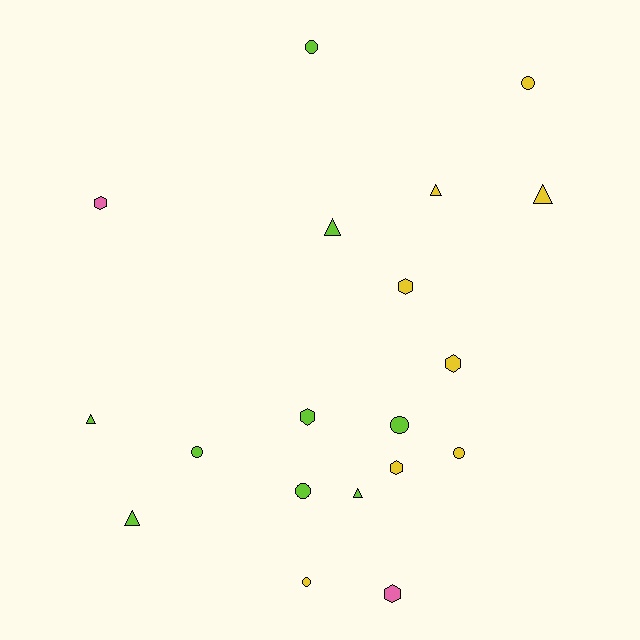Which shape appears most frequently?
Circle, with 7 objects.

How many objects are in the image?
There are 19 objects.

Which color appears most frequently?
Lime, with 9 objects.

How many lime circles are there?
There are 4 lime circles.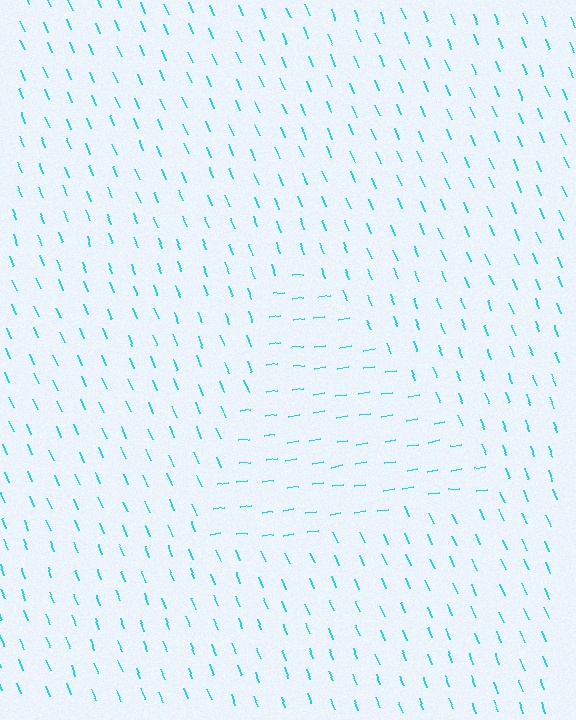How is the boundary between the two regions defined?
The boundary is defined purely by a change in line orientation (approximately 75 degrees difference). All lines are the same color and thickness.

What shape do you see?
I see a triangle.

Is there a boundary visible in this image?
Yes, there is a texture boundary formed by a change in line orientation.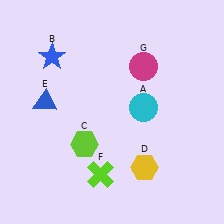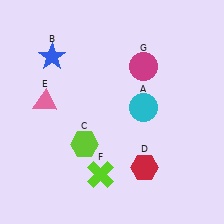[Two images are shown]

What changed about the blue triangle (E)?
In Image 1, E is blue. In Image 2, it changed to pink.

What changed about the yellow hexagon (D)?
In Image 1, D is yellow. In Image 2, it changed to red.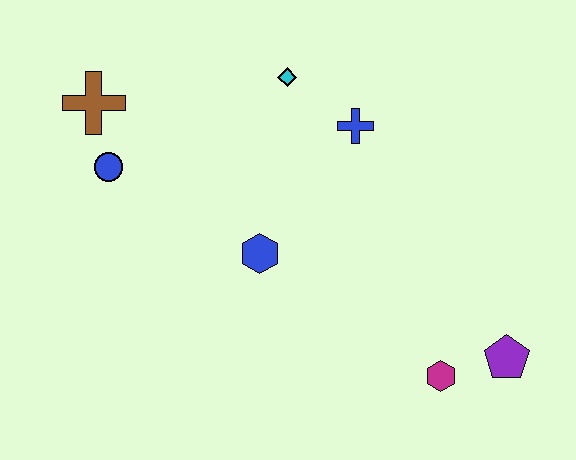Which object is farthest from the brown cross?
The purple pentagon is farthest from the brown cross.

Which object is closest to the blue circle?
The brown cross is closest to the blue circle.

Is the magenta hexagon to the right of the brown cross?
Yes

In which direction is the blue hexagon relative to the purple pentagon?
The blue hexagon is to the left of the purple pentagon.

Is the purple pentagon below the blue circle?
Yes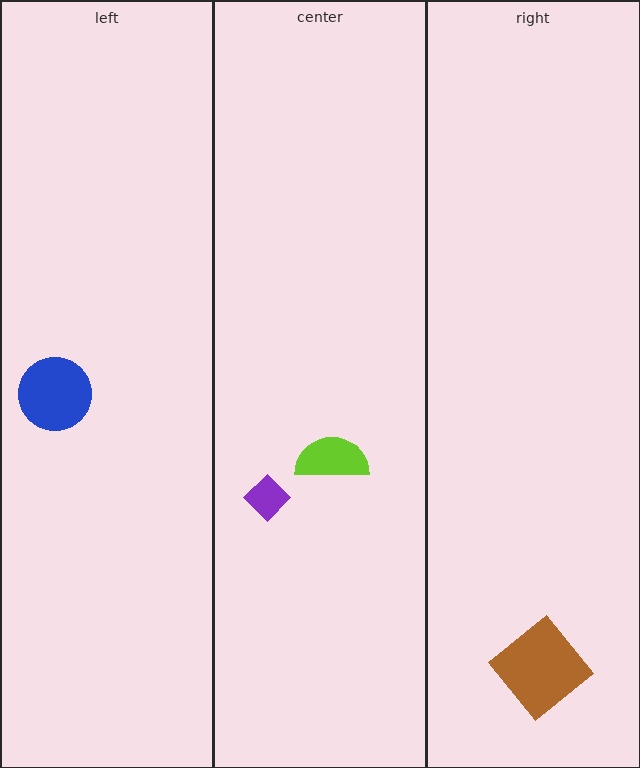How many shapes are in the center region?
2.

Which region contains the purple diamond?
The center region.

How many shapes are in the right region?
1.